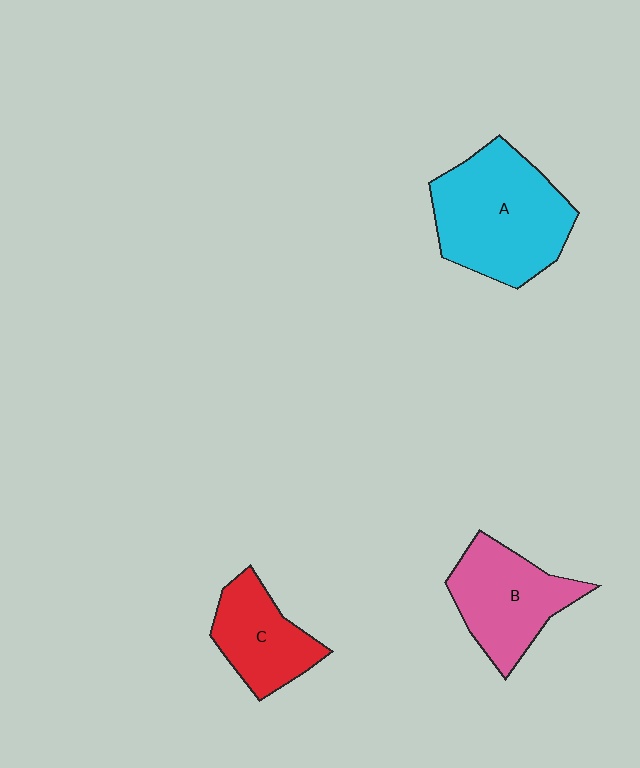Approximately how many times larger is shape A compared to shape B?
Approximately 1.4 times.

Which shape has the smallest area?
Shape C (red).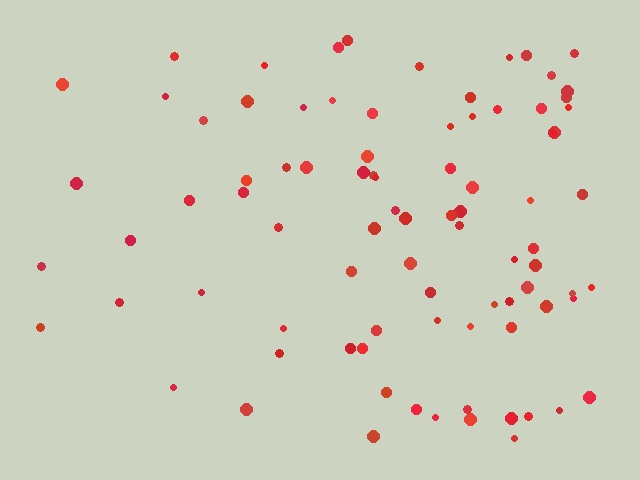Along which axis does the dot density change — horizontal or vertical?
Horizontal.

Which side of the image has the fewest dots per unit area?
The left.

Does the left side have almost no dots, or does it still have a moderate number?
Still a moderate number, just noticeably fewer than the right.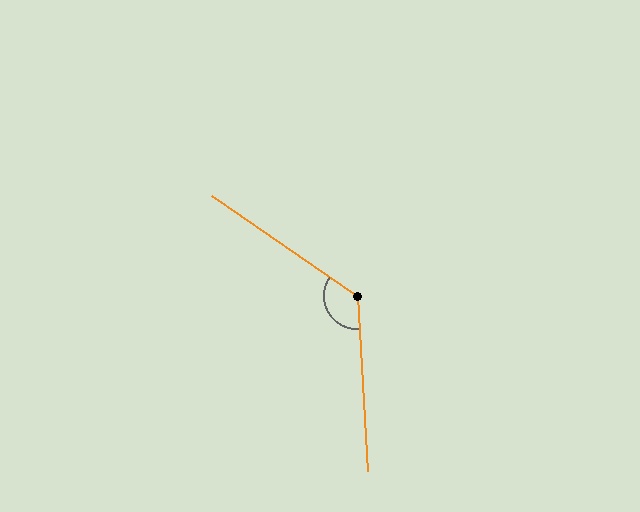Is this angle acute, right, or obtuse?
It is obtuse.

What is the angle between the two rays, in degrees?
Approximately 128 degrees.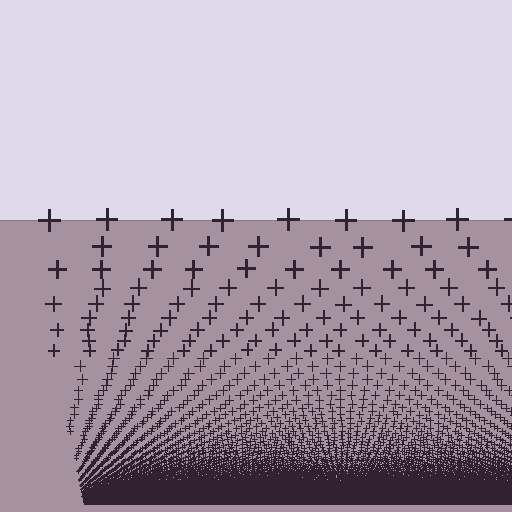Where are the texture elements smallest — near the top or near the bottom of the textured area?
Near the bottom.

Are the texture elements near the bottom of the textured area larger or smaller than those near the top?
Smaller. The gradient is inverted — elements near the bottom are smaller and denser.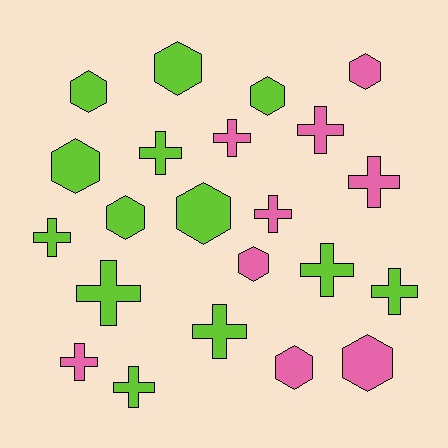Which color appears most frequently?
Lime, with 13 objects.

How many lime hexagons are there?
There are 6 lime hexagons.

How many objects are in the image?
There are 22 objects.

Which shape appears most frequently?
Cross, with 12 objects.